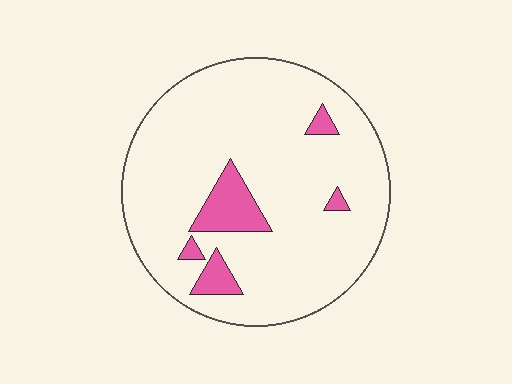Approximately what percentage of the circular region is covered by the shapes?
Approximately 10%.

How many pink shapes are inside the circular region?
5.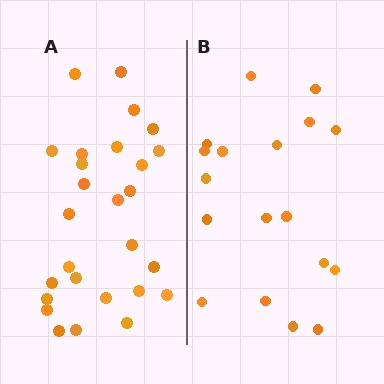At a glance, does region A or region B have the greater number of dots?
Region A (the left region) has more dots.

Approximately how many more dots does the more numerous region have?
Region A has roughly 8 or so more dots than region B.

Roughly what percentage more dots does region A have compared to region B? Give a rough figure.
About 50% more.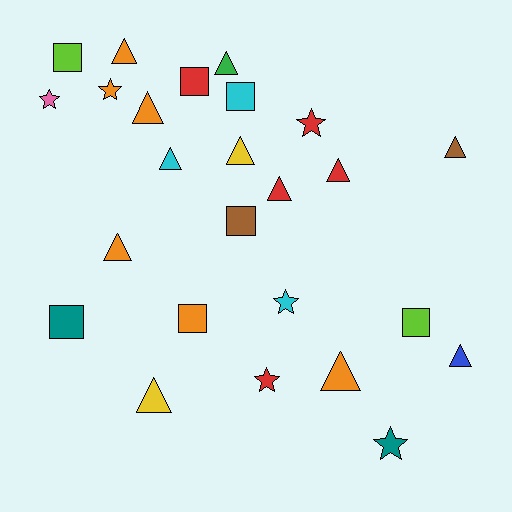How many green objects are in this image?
There is 1 green object.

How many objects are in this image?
There are 25 objects.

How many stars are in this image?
There are 6 stars.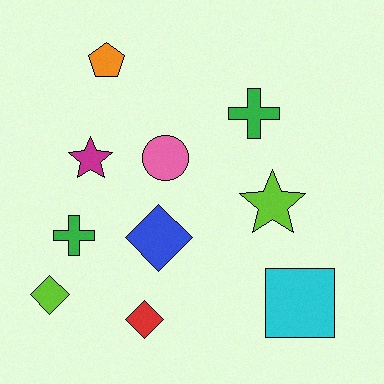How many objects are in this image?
There are 10 objects.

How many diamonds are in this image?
There are 3 diamonds.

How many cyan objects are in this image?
There is 1 cyan object.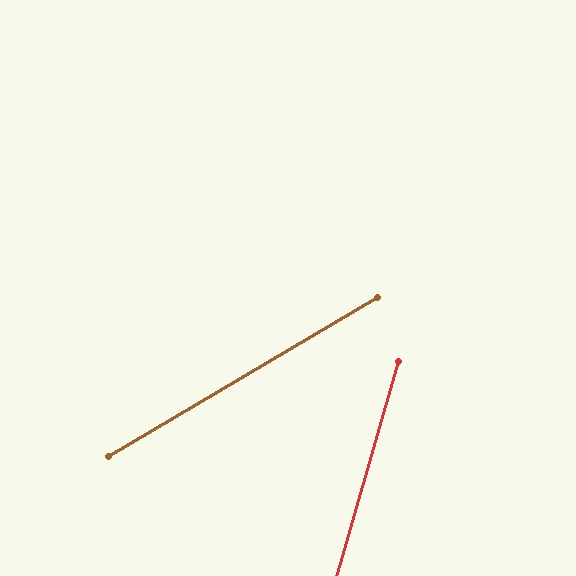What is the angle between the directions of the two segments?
Approximately 43 degrees.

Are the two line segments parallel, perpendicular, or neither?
Neither parallel nor perpendicular — they differ by about 43°.